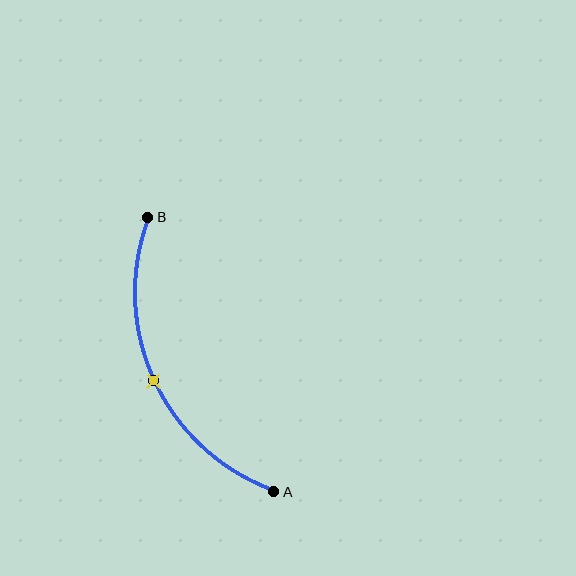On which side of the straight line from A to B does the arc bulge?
The arc bulges to the left of the straight line connecting A and B.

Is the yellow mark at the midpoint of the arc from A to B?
Yes. The yellow mark lies on the arc at equal arc-length from both A and B — it is the arc midpoint.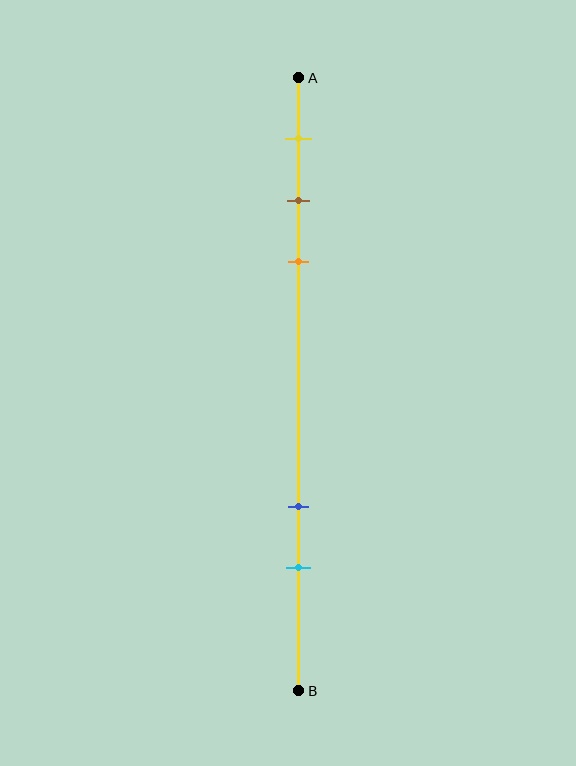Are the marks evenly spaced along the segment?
No, the marks are not evenly spaced.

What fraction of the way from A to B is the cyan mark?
The cyan mark is approximately 80% (0.8) of the way from A to B.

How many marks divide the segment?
There are 5 marks dividing the segment.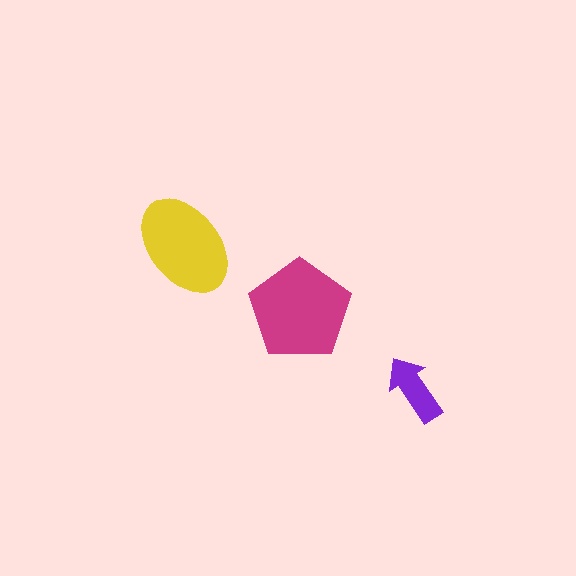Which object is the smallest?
The purple arrow.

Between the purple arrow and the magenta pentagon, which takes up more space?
The magenta pentagon.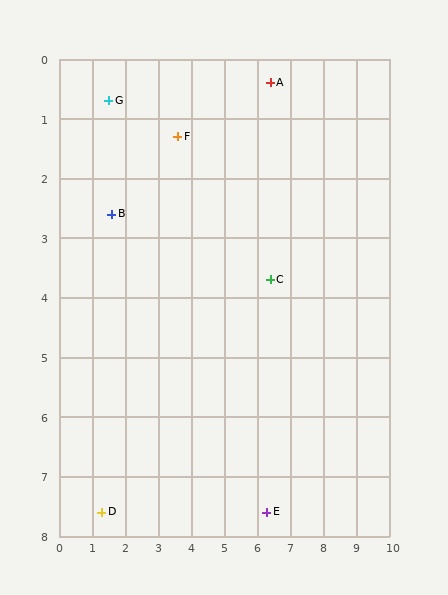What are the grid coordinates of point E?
Point E is at approximately (6.3, 7.6).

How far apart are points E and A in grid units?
Points E and A are about 7.2 grid units apart.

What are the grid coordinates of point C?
Point C is at approximately (6.4, 3.7).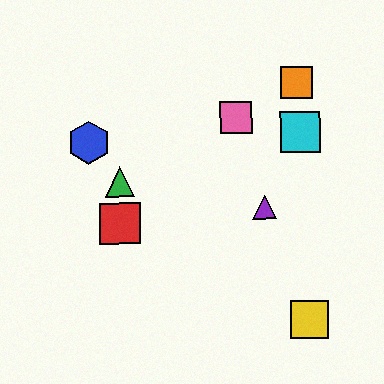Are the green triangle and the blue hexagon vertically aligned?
No, the green triangle is at x≈120 and the blue hexagon is at x≈88.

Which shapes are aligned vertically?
The red square, the green triangle are aligned vertically.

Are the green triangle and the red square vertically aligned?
Yes, both are at x≈120.